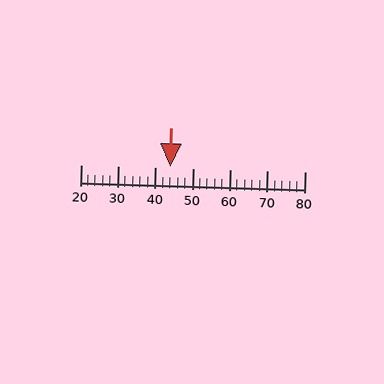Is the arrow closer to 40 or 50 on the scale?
The arrow is closer to 40.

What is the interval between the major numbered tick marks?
The major tick marks are spaced 10 units apart.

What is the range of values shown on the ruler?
The ruler shows values from 20 to 80.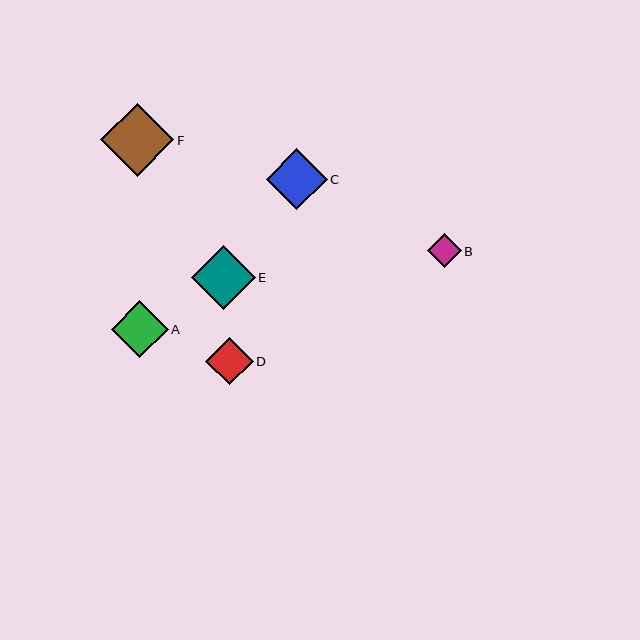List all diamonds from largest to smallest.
From largest to smallest: F, E, C, A, D, B.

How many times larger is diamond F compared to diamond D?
Diamond F is approximately 1.5 times the size of diamond D.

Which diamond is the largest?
Diamond F is the largest with a size of approximately 73 pixels.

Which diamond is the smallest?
Diamond B is the smallest with a size of approximately 34 pixels.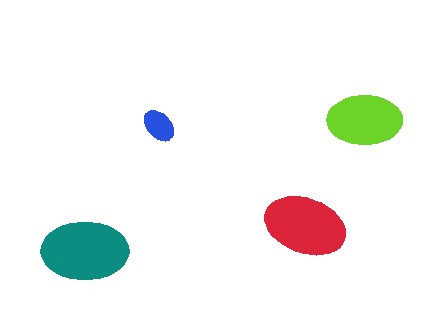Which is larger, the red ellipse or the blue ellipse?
The red one.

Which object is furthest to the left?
The teal ellipse is leftmost.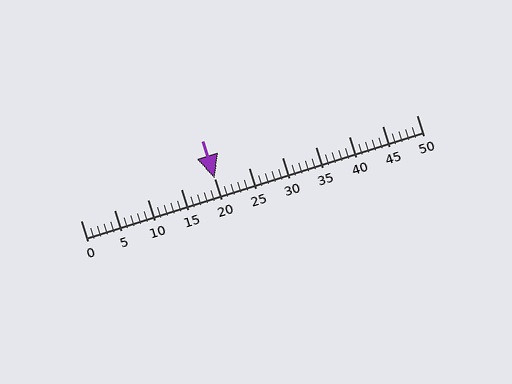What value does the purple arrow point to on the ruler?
The purple arrow points to approximately 20.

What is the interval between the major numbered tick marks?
The major tick marks are spaced 5 units apart.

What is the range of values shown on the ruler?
The ruler shows values from 0 to 50.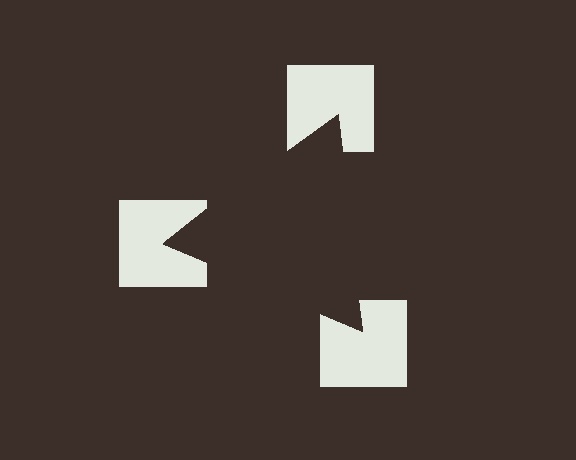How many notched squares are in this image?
There are 3 — one at each vertex of the illusory triangle.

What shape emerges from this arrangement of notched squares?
An illusory triangle — its edges are inferred from the aligned wedge cuts in the notched squares, not physically drawn.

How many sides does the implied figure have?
3 sides.